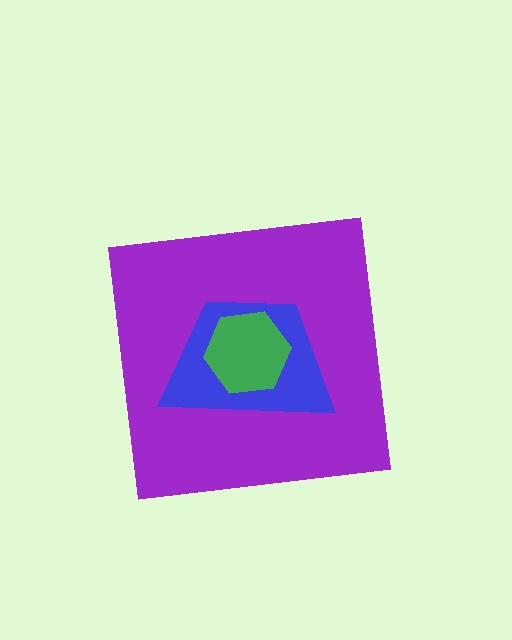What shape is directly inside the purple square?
The blue trapezoid.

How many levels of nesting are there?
3.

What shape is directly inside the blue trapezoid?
The green hexagon.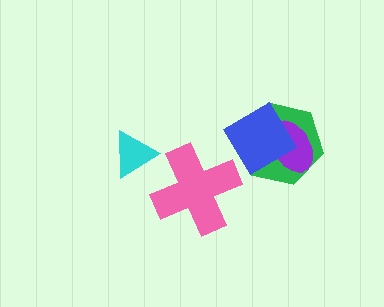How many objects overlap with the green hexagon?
2 objects overlap with the green hexagon.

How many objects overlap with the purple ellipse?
2 objects overlap with the purple ellipse.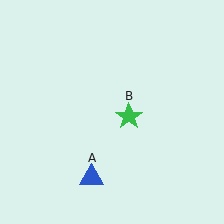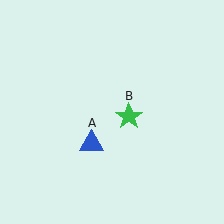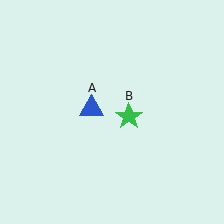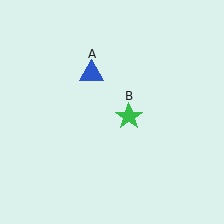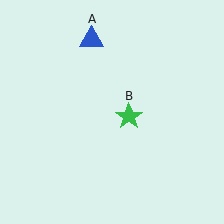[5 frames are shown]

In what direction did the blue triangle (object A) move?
The blue triangle (object A) moved up.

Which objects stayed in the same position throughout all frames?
Green star (object B) remained stationary.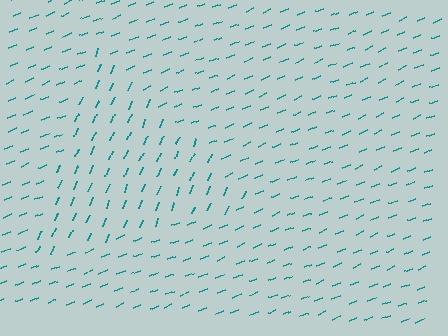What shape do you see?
I see a triangle.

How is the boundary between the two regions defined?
The boundary is defined purely by a change in line orientation (approximately 45 degrees difference). All lines are the same color and thickness.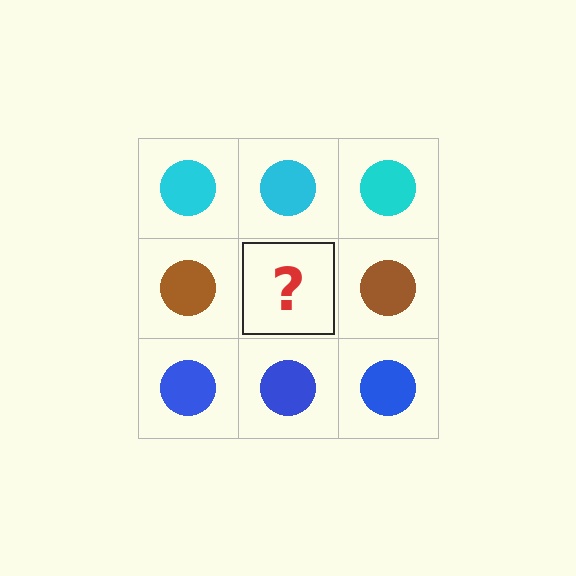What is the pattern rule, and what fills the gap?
The rule is that each row has a consistent color. The gap should be filled with a brown circle.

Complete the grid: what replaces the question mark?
The question mark should be replaced with a brown circle.